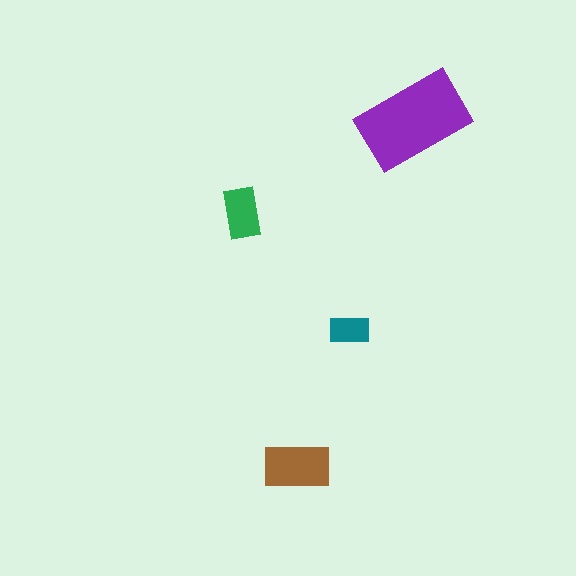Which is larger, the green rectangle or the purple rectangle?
The purple one.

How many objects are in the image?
There are 4 objects in the image.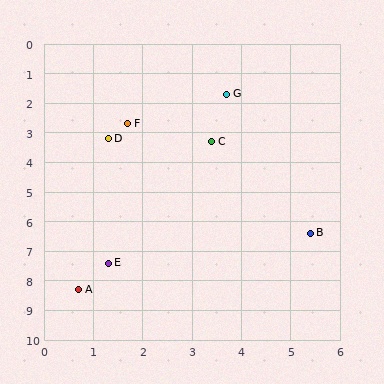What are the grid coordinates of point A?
Point A is at approximately (0.7, 8.3).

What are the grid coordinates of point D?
Point D is at approximately (1.3, 3.2).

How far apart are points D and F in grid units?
Points D and F are about 0.6 grid units apart.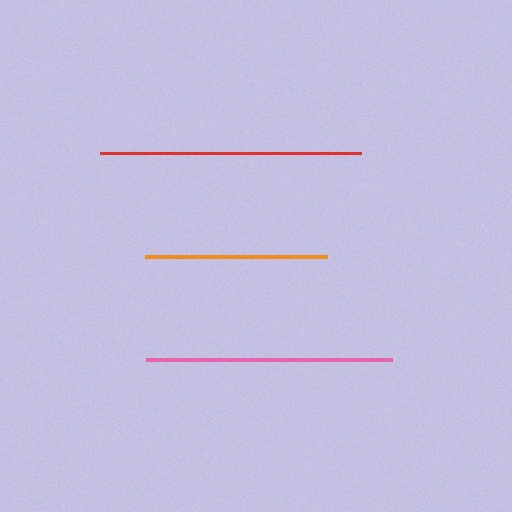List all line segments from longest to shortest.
From longest to shortest: red, pink, orange.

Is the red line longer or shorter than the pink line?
The red line is longer than the pink line.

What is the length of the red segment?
The red segment is approximately 262 pixels long.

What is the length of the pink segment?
The pink segment is approximately 246 pixels long.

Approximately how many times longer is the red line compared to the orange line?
The red line is approximately 1.4 times the length of the orange line.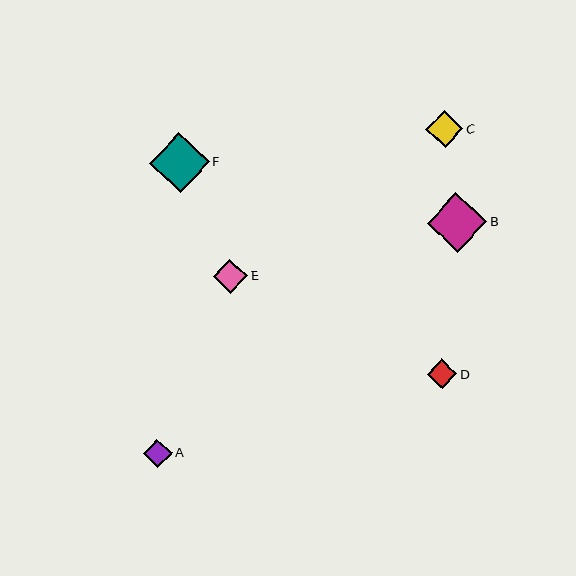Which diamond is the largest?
Diamond F is the largest with a size of approximately 60 pixels.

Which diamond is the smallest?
Diamond A is the smallest with a size of approximately 28 pixels.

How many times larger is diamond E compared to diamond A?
Diamond E is approximately 1.2 times the size of diamond A.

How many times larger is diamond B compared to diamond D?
Diamond B is approximately 2.0 times the size of diamond D.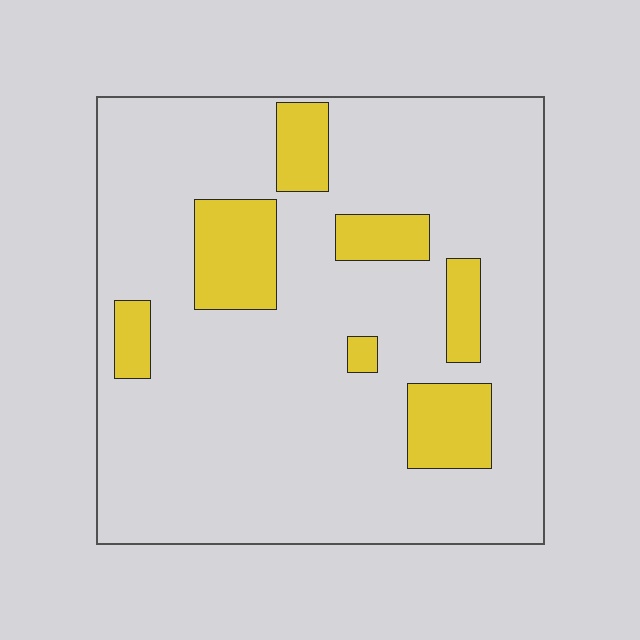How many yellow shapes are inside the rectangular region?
7.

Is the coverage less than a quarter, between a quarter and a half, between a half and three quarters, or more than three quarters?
Less than a quarter.